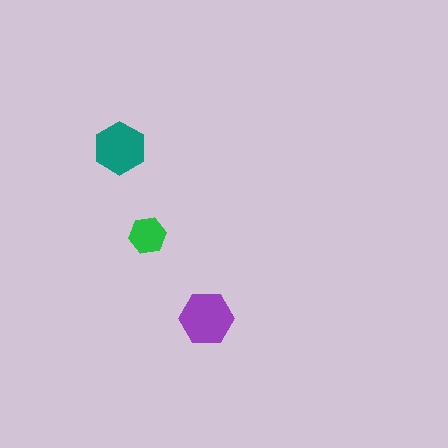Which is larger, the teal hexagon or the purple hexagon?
The purple one.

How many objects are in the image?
There are 3 objects in the image.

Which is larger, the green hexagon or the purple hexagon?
The purple one.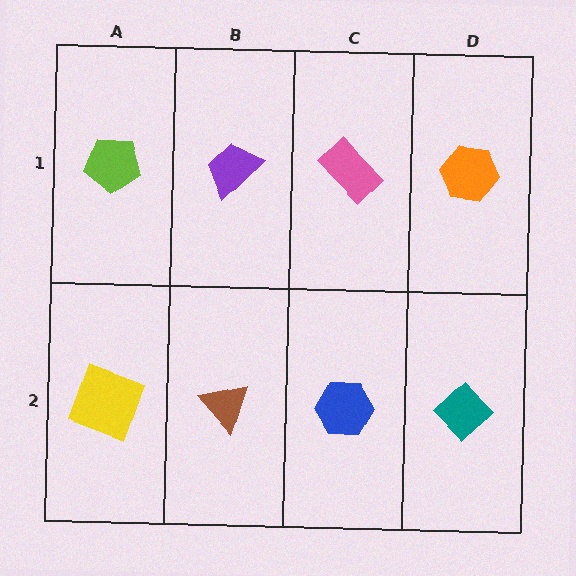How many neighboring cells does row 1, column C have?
3.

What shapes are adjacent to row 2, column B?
A purple trapezoid (row 1, column B), a yellow square (row 2, column A), a blue hexagon (row 2, column C).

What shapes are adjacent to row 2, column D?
An orange hexagon (row 1, column D), a blue hexagon (row 2, column C).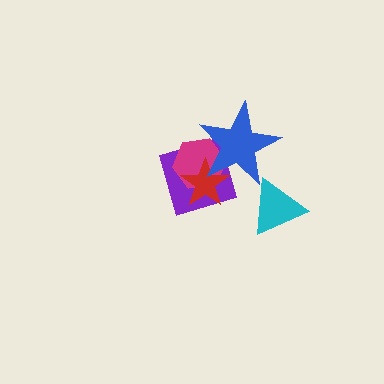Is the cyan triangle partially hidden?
No, no other shape covers it.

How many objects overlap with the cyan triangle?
0 objects overlap with the cyan triangle.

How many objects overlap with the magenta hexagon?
3 objects overlap with the magenta hexagon.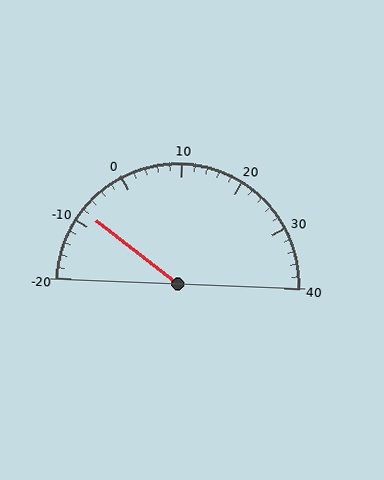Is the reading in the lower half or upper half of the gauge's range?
The reading is in the lower half of the range (-20 to 40).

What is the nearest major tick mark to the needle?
The nearest major tick mark is -10.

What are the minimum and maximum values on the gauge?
The gauge ranges from -20 to 40.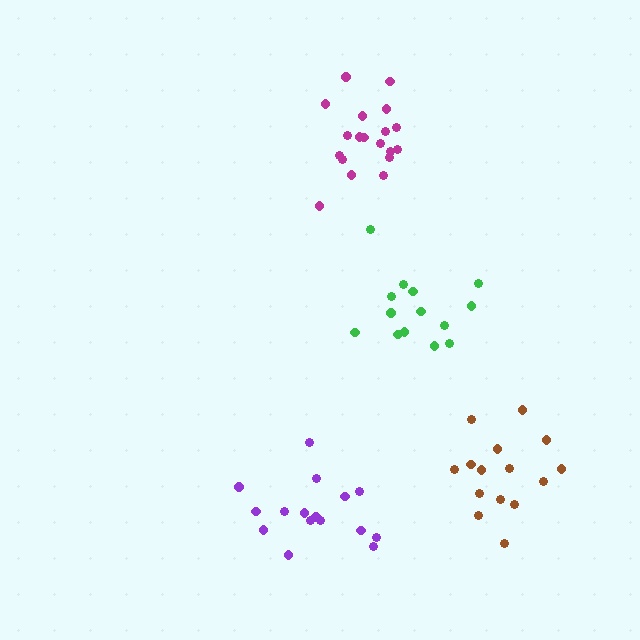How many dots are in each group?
Group 1: 16 dots, Group 2: 19 dots, Group 3: 15 dots, Group 4: 14 dots (64 total).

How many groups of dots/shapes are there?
There are 4 groups.